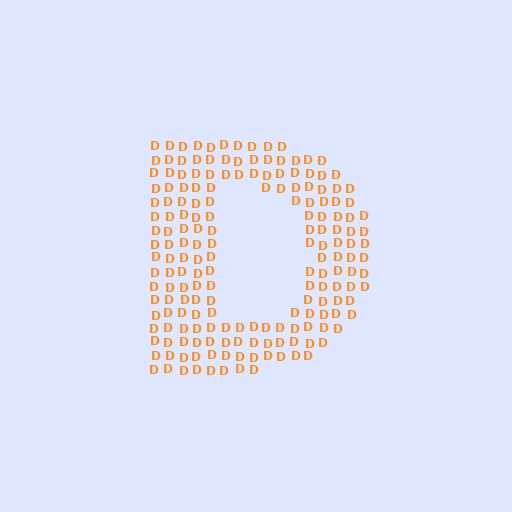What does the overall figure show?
The overall figure shows the letter D.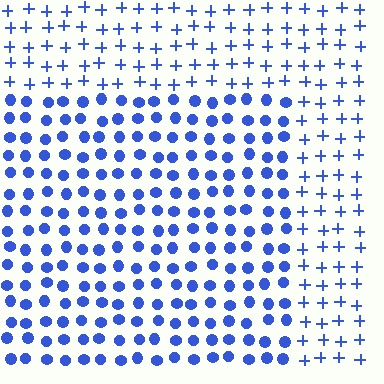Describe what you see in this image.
The image is filled with small blue elements arranged in a uniform grid. A rectangle-shaped region contains circles, while the surrounding area contains plus signs. The boundary is defined purely by the change in element shape.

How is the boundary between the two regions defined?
The boundary is defined by a change in element shape: circles inside vs. plus signs outside. All elements share the same color and spacing.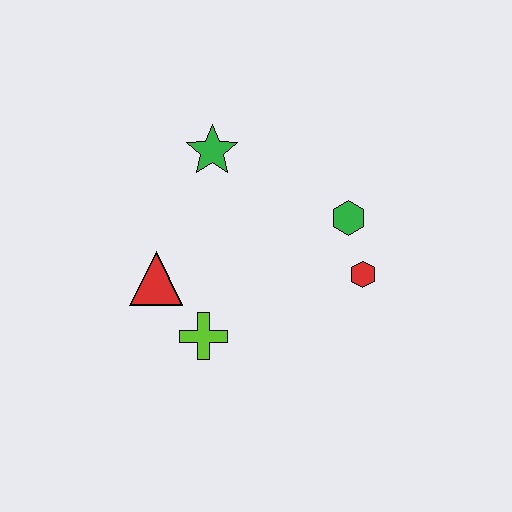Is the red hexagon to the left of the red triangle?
No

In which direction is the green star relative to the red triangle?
The green star is above the red triangle.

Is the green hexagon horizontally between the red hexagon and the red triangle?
Yes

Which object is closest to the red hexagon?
The green hexagon is closest to the red hexagon.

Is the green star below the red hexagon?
No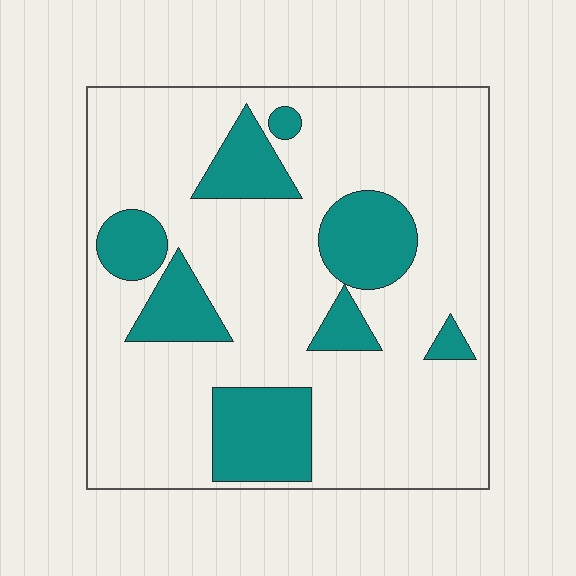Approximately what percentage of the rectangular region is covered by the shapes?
Approximately 25%.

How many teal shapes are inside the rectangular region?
8.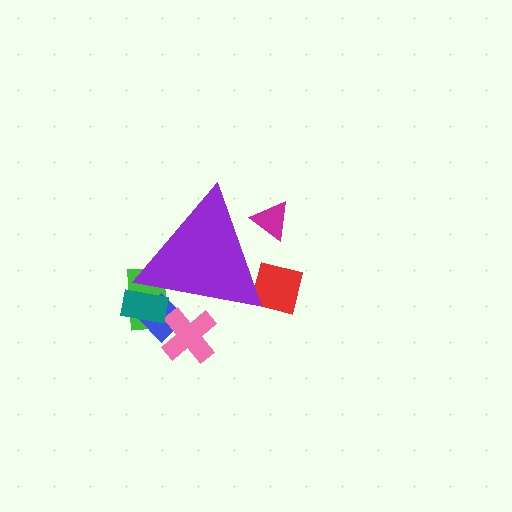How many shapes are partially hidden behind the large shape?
6 shapes are partially hidden.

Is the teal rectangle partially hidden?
Yes, the teal rectangle is partially hidden behind the purple triangle.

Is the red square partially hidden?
Yes, the red square is partially hidden behind the purple triangle.